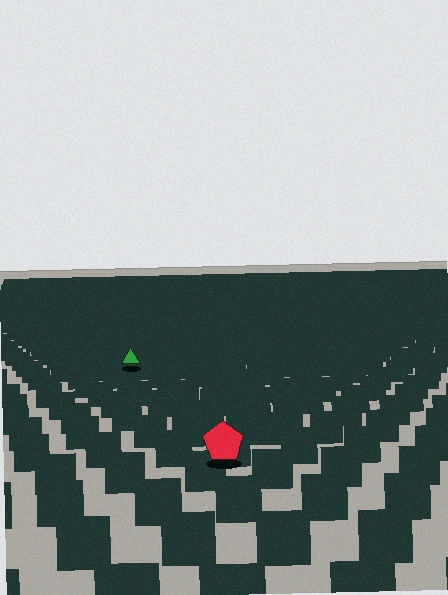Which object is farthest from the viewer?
The green triangle is farthest from the viewer. It appears smaller and the ground texture around it is denser.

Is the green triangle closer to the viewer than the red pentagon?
No. The red pentagon is closer — you can tell from the texture gradient: the ground texture is coarser near it.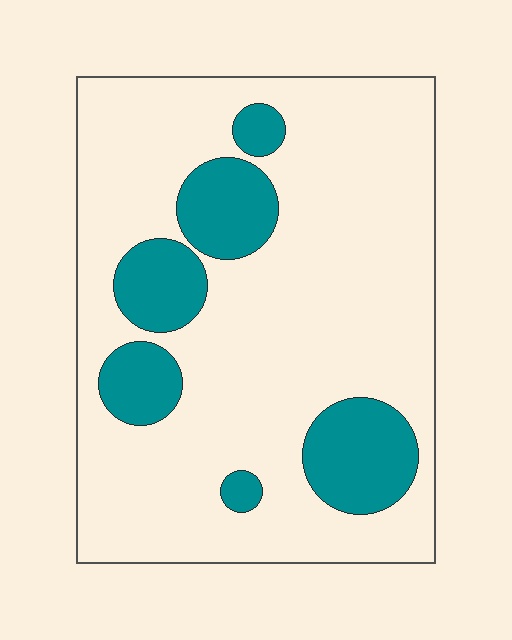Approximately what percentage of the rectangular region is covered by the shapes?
Approximately 20%.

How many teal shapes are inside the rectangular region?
6.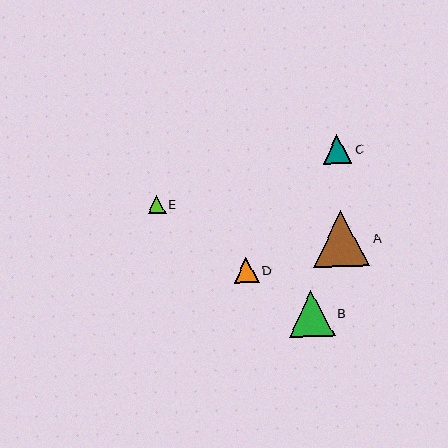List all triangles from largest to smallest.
From largest to smallest: A, B, C, D, E.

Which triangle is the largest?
Triangle A is the largest with a size of approximately 56 pixels.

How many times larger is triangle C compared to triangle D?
Triangle C is approximately 1.2 times the size of triangle D.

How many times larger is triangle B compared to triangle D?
Triangle B is approximately 1.9 times the size of triangle D.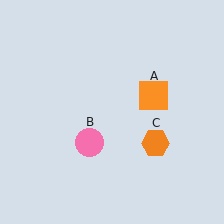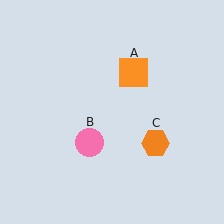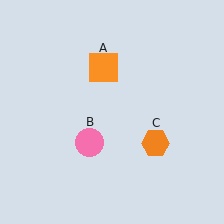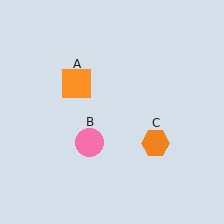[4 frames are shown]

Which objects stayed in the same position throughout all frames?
Pink circle (object B) and orange hexagon (object C) remained stationary.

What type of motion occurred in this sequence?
The orange square (object A) rotated counterclockwise around the center of the scene.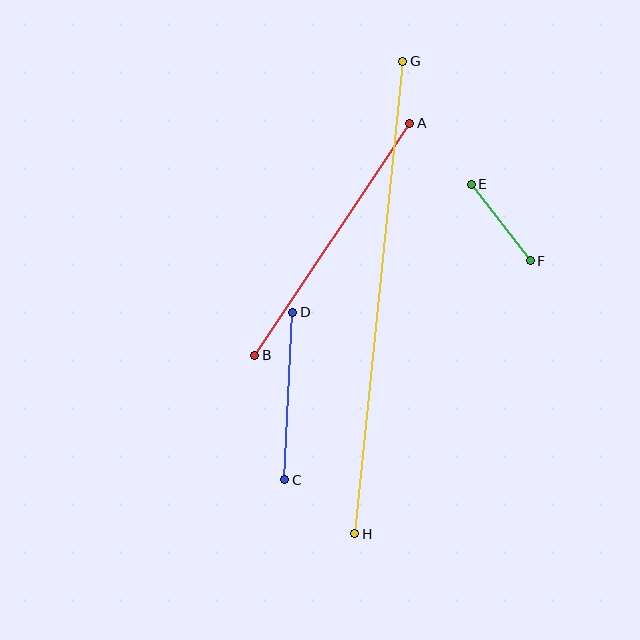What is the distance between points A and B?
The distance is approximately 279 pixels.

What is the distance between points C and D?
The distance is approximately 168 pixels.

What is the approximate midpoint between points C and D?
The midpoint is at approximately (289, 396) pixels.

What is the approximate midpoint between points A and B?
The midpoint is at approximately (332, 239) pixels.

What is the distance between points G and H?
The distance is approximately 475 pixels.